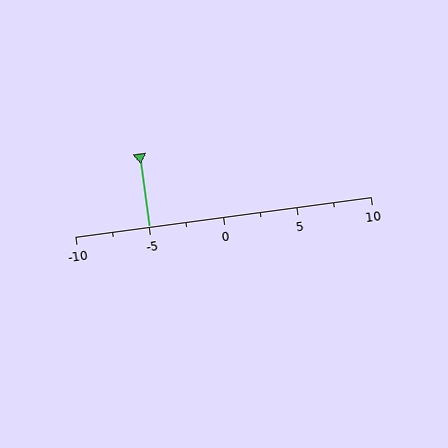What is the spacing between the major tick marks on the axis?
The major ticks are spaced 5 apart.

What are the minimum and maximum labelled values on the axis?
The axis runs from -10 to 10.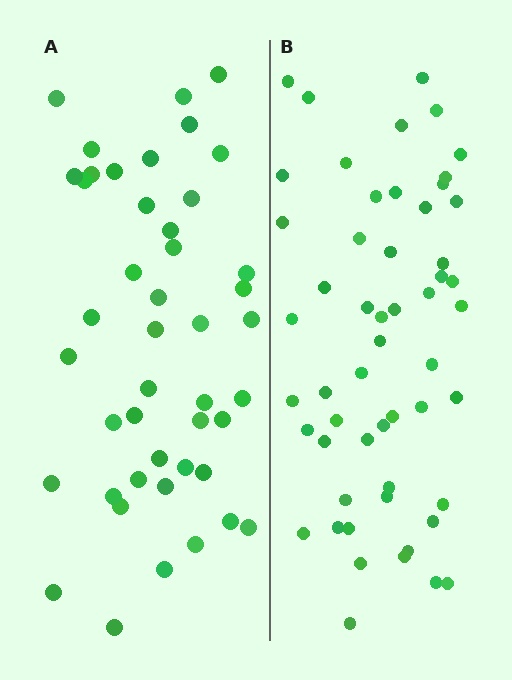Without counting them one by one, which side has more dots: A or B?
Region B (the right region) has more dots.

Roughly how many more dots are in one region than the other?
Region B has roughly 8 or so more dots than region A.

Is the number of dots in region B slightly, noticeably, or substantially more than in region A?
Region B has only slightly more — the two regions are fairly close. The ratio is roughly 1.2 to 1.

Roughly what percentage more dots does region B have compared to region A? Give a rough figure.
About 20% more.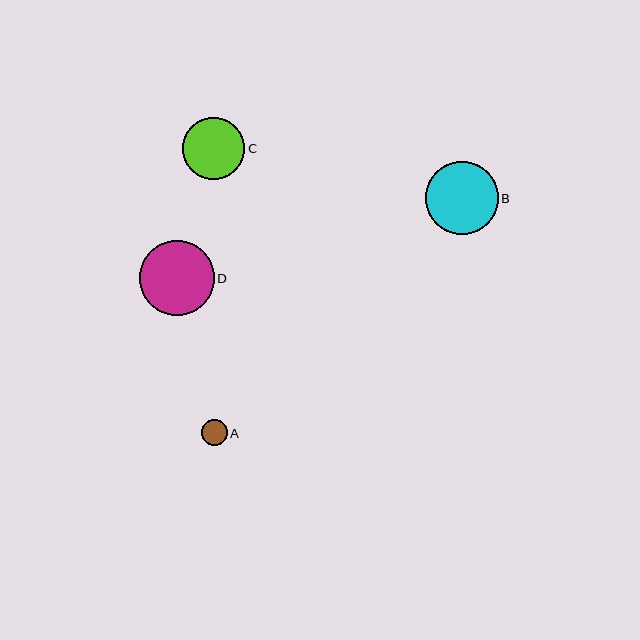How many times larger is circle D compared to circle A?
Circle D is approximately 2.9 times the size of circle A.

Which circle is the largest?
Circle D is the largest with a size of approximately 75 pixels.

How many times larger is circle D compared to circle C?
Circle D is approximately 1.2 times the size of circle C.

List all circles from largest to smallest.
From largest to smallest: D, B, C, A.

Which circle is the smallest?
Circle A is the smallest with a size of approximately 26 pixels.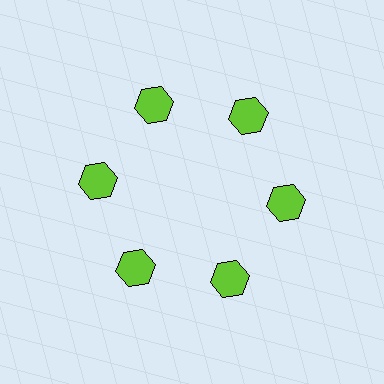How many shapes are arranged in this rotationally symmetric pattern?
There are 6 shapes, arranged in 6 groups of 1.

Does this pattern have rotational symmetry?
Yes, this pattern has 6-fold rotational symmetry. It looks the same after rotating 60 degrees around the center.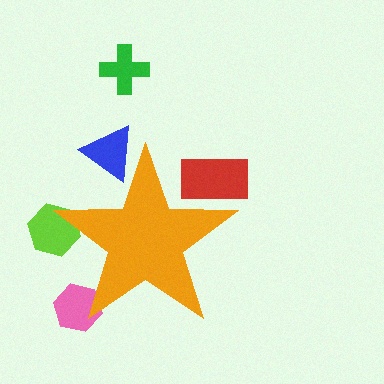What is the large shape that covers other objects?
An orange star.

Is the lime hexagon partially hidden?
Yes, the lime hexagon is partially hidden behind the orange star.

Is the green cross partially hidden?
No, the green cross is fully visible.